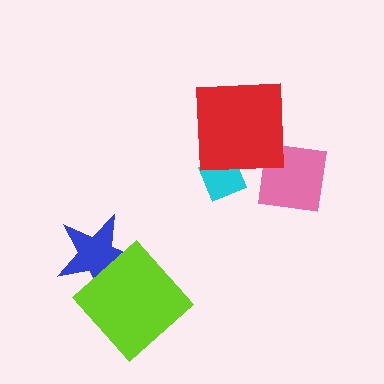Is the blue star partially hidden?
Yes, it is partially covered by another shape.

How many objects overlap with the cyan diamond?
1 object overlaps with the cyan diamond.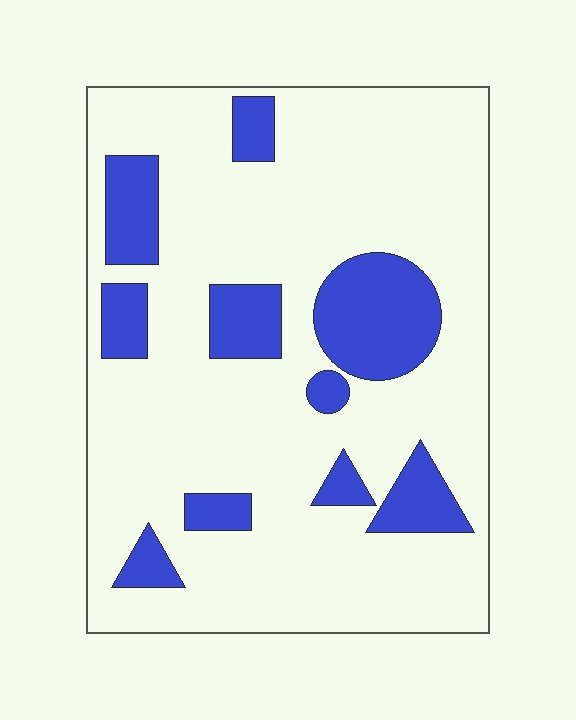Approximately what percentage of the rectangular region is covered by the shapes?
Approximately 20%.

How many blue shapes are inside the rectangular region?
10.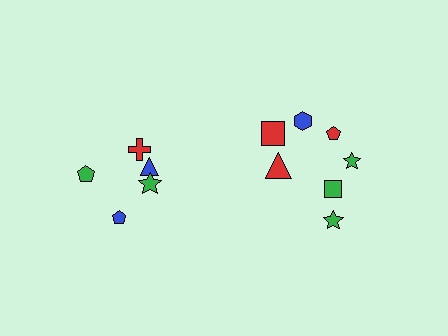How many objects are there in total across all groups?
There are 12 objects.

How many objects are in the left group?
There are 5 objects.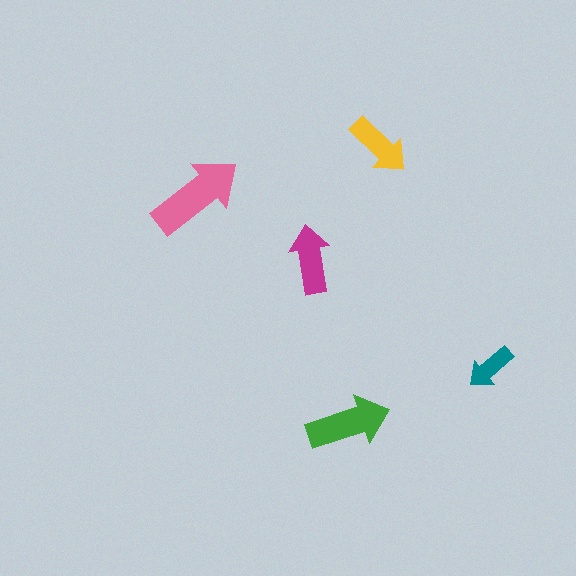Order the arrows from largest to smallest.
the pink one, the green one, the magenta one, the yellow one, the teal one.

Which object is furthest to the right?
The teal arrow is rightmost.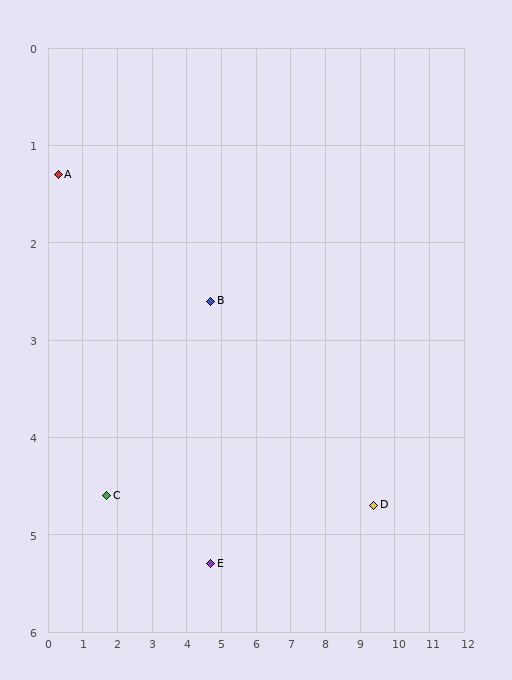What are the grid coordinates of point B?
Point B is at approximately (4.7, 2.6).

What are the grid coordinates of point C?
Point C is at approximately (1.7, 4.6).